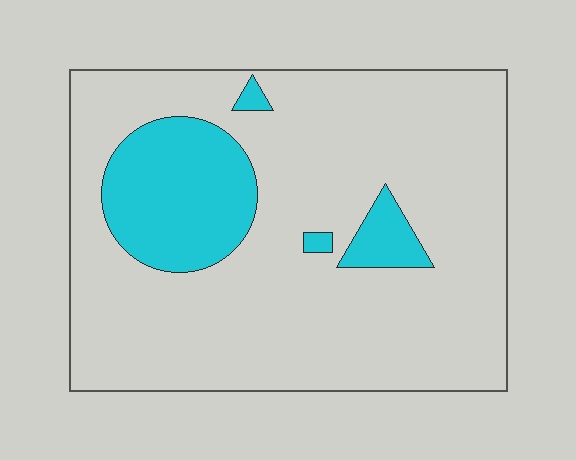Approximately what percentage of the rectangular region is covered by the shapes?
Approximately 20%.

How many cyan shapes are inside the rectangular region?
4.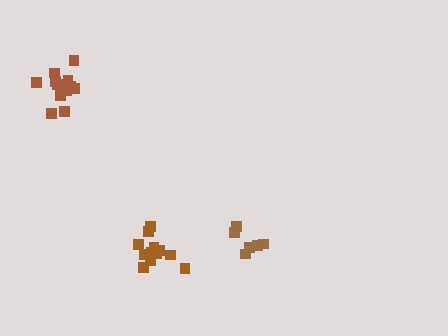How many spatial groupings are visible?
There are 3 spatial groupings.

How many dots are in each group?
Group 1: 6 dots, Group 2: 12 dots, Group 3: 12 dots (30 total).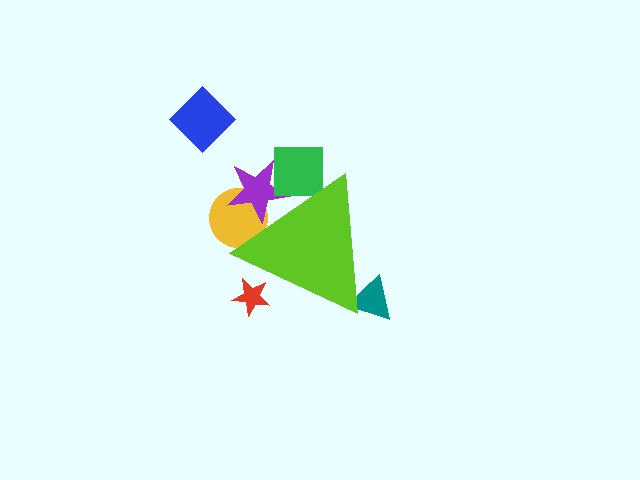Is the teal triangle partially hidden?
Yes, the teal triangle is partially hidden behind the lime triangle.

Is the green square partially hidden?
Yes, the green square is partially hidden behind the lime triangle.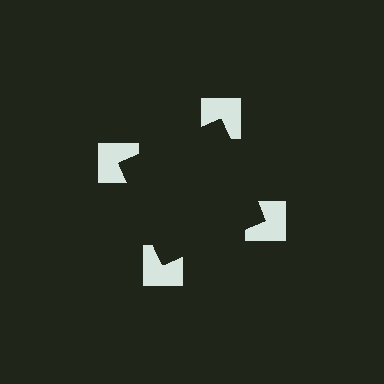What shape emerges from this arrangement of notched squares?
An illusory square — its edges are inferred from the aligned wedge cuts in the notched squares, not physically drawn.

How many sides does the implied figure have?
4 sides.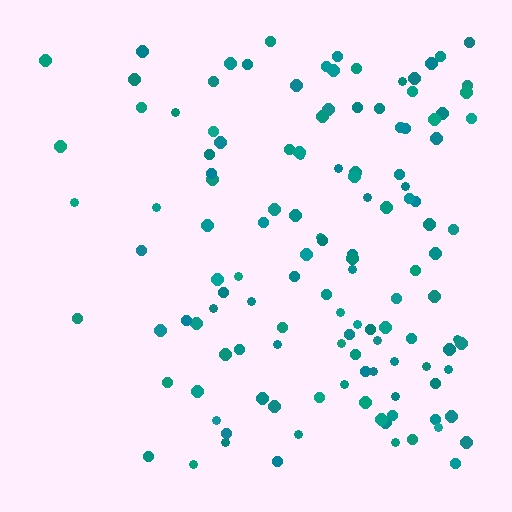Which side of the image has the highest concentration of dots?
The right.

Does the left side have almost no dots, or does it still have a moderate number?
Still a moderate number, just noticeably fewer than the right.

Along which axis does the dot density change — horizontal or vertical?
Horizontal.